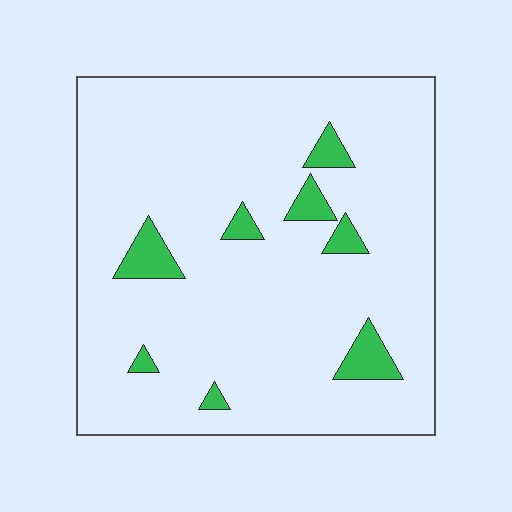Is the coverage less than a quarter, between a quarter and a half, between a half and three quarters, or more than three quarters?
Less than a quarter.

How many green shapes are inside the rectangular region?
8.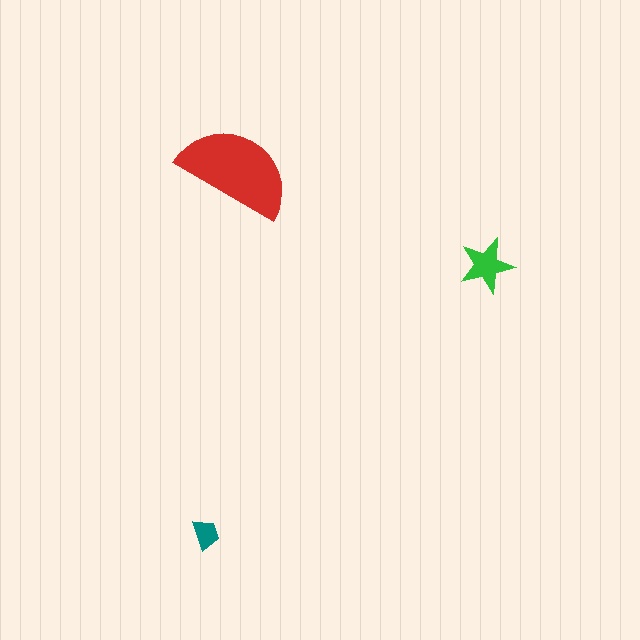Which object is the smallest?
The teal trapezoid.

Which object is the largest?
The red semicircle.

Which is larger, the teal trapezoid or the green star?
The green star.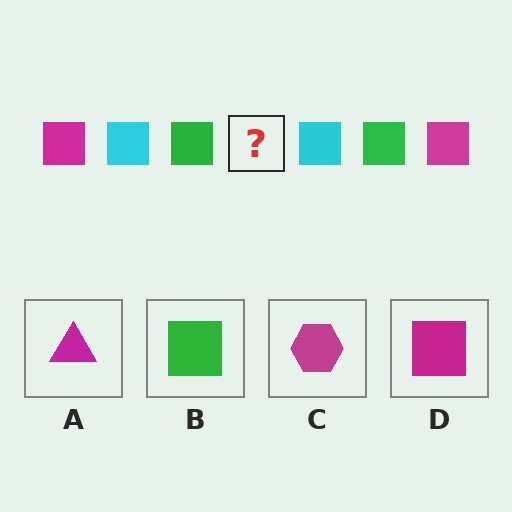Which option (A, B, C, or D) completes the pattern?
D.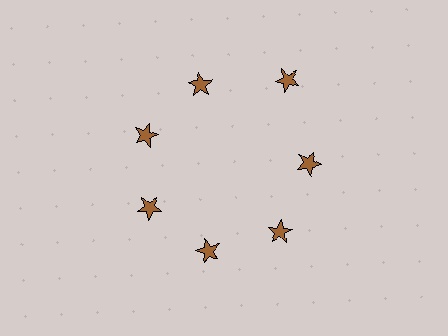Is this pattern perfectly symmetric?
No. The 7 brown stars are arranged in a ring, but one element near the 1 o'clock position is pushed outward from the center, breaking the 7-fold rotational symmetry.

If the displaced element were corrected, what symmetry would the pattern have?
It would have 7-fold rotational symmetry — the pattern would map onto itself every 51 degrees.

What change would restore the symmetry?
The symmetry would be restored by moving it inward, back onto the ring so that all 7 stars sit at equal angles and equal distance from the center.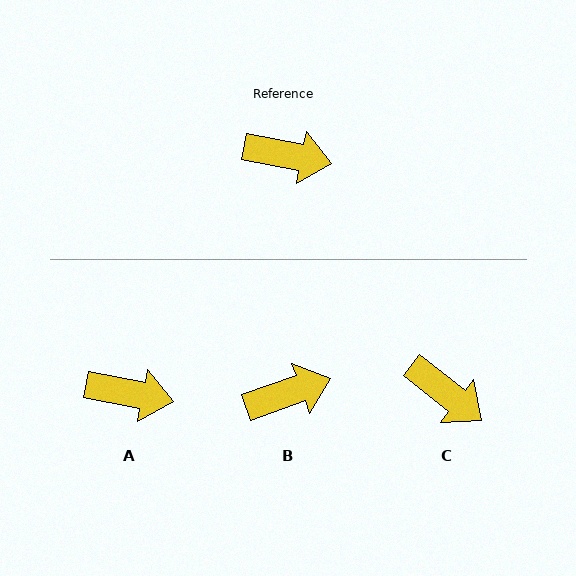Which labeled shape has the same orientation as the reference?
A.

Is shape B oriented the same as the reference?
No, it is off by about 30 degrees.